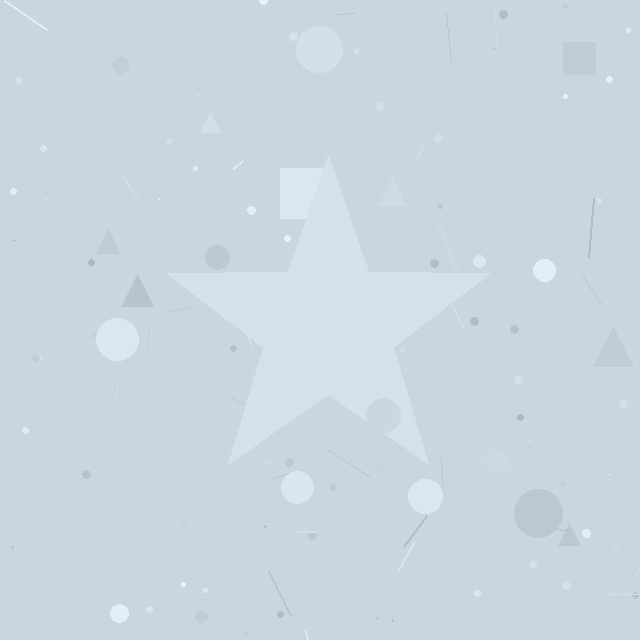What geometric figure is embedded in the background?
A star is embedded in the background.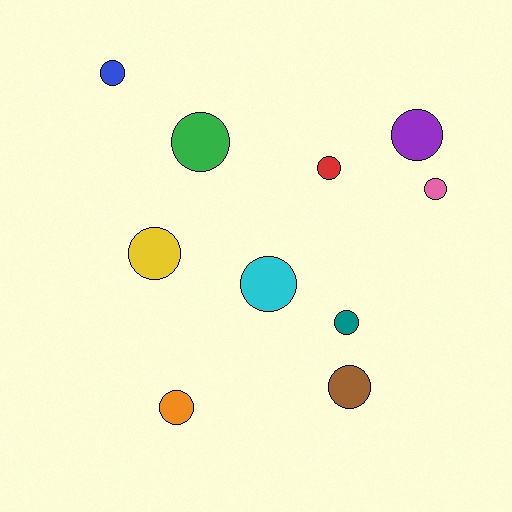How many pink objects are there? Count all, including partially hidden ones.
There is 1 pink object.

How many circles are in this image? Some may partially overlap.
There are 10 circles.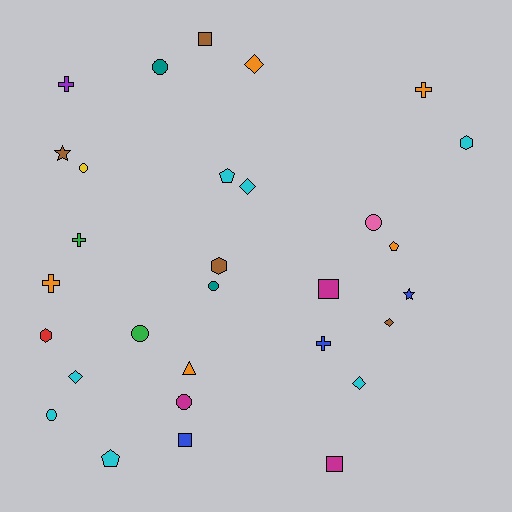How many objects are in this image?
There are 30 objects.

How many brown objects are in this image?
There are 4 brown objects.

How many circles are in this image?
There are 7 circles.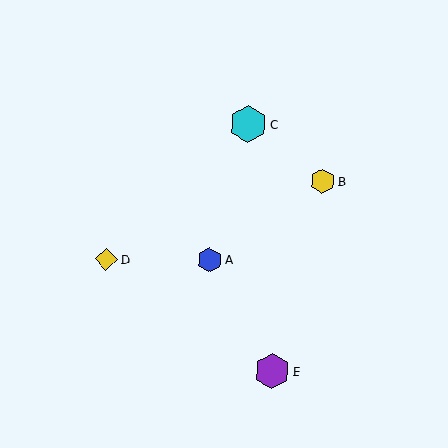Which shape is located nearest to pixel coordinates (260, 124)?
The cyan hexagon (labeled C) at (248, 124) is nearest to that location.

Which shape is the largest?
The cyan hexagon (labeled C) is the largest.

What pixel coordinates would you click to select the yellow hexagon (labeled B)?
Click at (323, 181) to select the yellow hexagon B.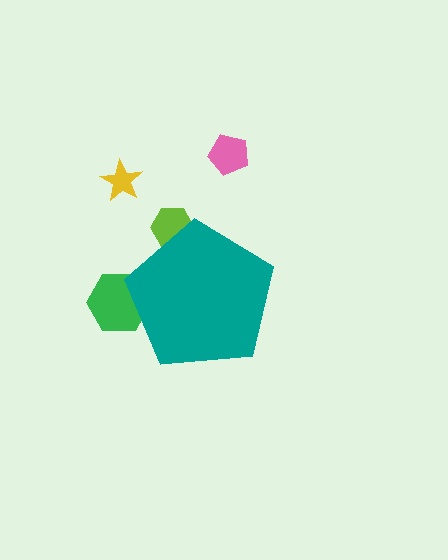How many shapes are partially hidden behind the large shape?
2 shapes are partially hidden.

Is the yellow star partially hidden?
No, the yellow star is fully visible.